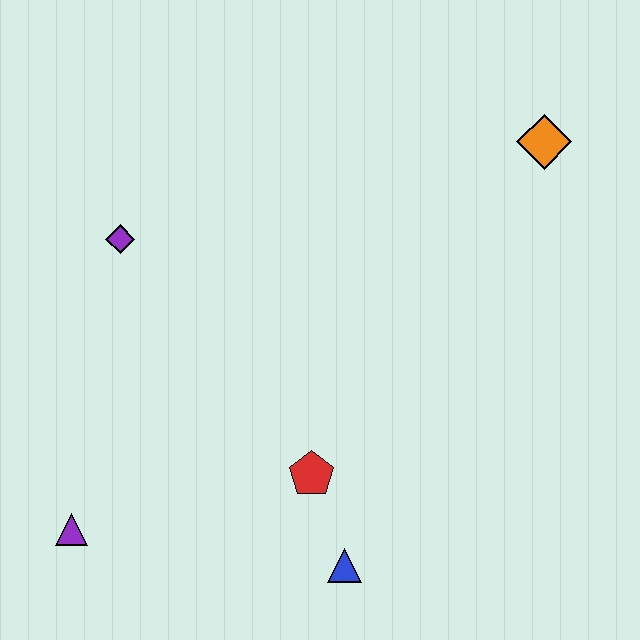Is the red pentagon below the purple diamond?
Yes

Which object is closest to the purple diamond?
The purple triangle is closest to the purple diamond.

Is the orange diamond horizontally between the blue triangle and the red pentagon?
No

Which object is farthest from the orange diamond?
The purple triangle is farthest from the orange diamond.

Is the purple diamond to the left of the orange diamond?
Yes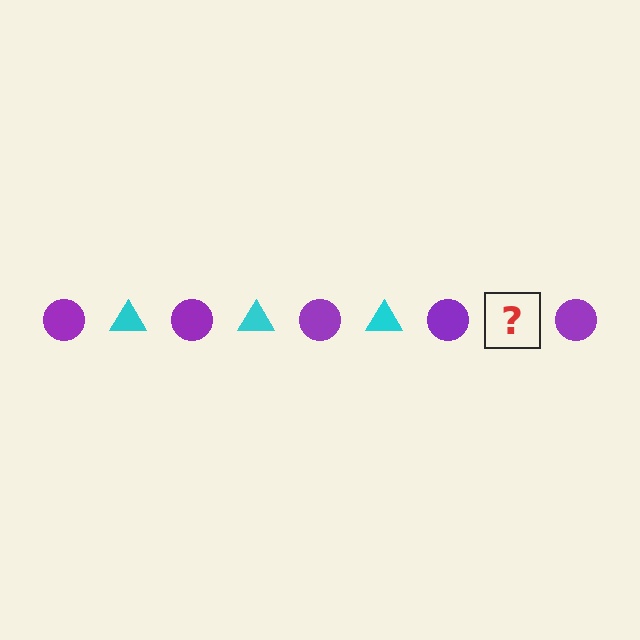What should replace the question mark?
The question mark should be replaced with a cyan triangle.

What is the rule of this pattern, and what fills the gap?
The rule is that the pattern alternates between purple circle and cyan triangle. The gap should be filled with a cyan triangle.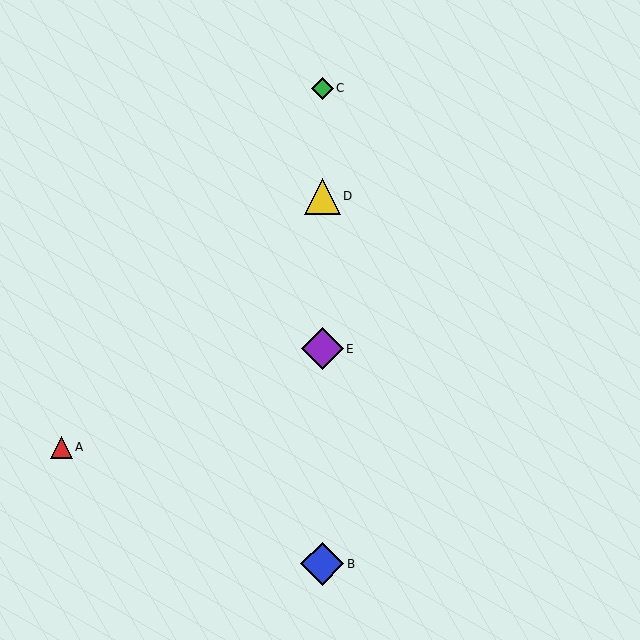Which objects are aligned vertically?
Objects B, C, D, E are aligned vertically.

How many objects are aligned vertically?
4 objects (B, C, D, E) are aligned vertically.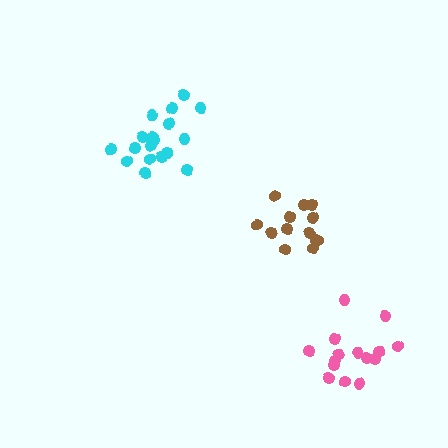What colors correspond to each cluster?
The clusters are colored: pink, cyan, brown.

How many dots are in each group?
Group 1: 15 dots, Group 2: 18 dots, Group 3: 13 dots (46 total).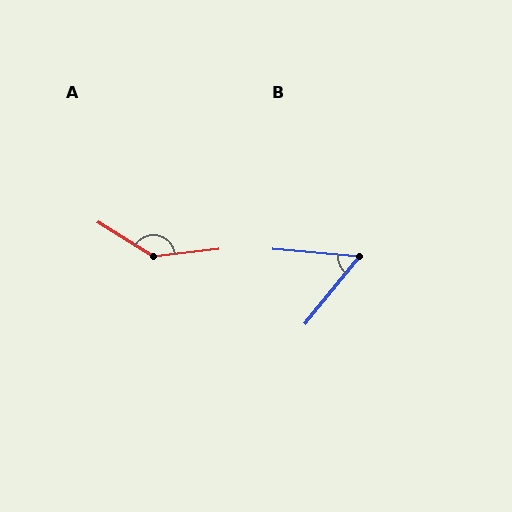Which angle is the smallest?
B, at approximately 56 degrees.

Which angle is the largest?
A, at approximately 142 degrees.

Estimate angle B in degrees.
Approximately 56 degrees.